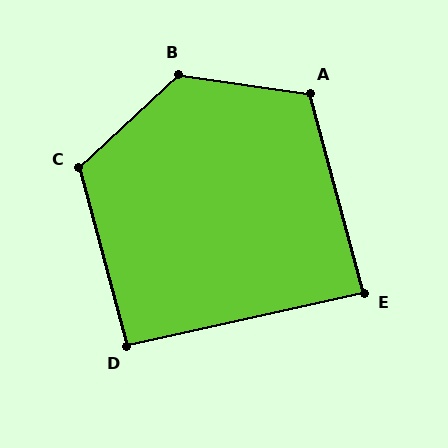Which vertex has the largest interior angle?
B, at approximately 129 degrees.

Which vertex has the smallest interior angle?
E, at approximately 88 degrees.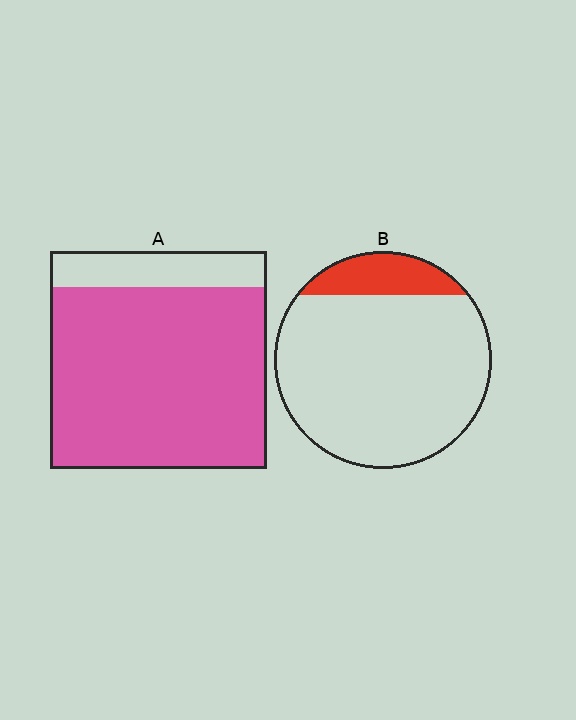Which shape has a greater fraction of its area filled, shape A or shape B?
Shape A.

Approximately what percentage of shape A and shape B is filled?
A is approximately 85% and B is approximately 15%.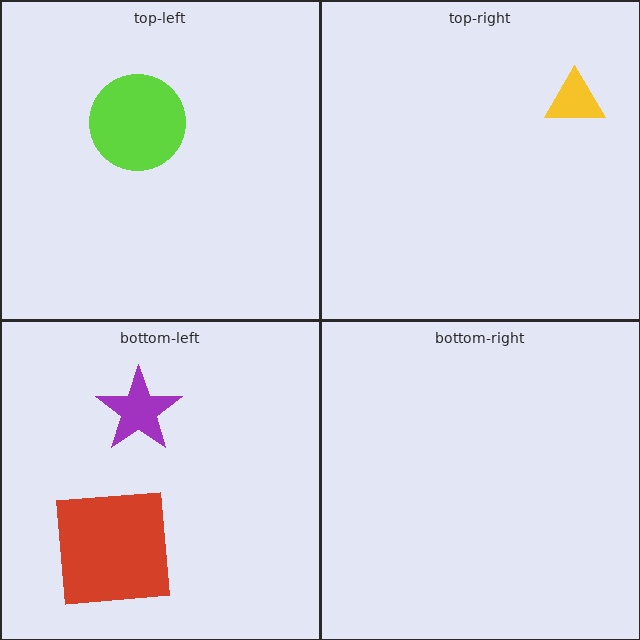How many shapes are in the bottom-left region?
2.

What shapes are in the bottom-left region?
The purple star, the red square.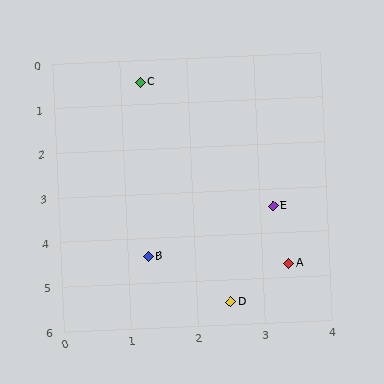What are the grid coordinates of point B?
Point B is at approximately (1.3, 4.4).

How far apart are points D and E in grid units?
Points D and E are about 2.2 grid units apart.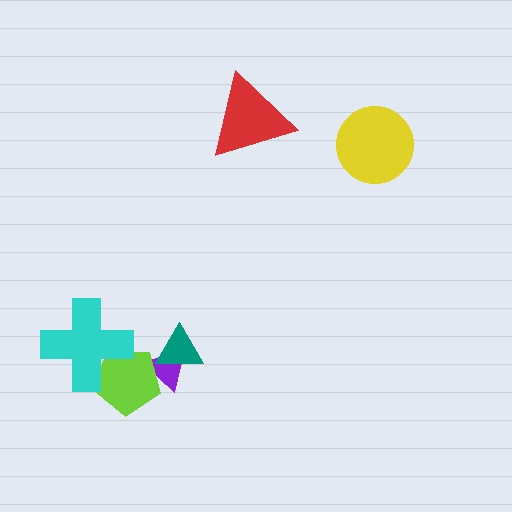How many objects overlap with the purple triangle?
2 objects overlap with the purple triangle.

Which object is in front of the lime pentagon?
The cyan cross is in front of the lime pentagon.